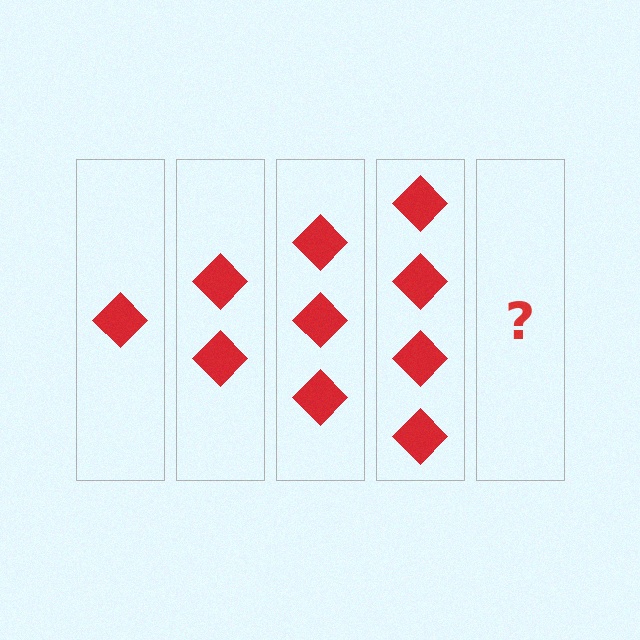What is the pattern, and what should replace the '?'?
The pattern is that each step adds one more diamond. The '?' should be 5 diamonds.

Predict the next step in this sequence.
The next step is 5 diamonds.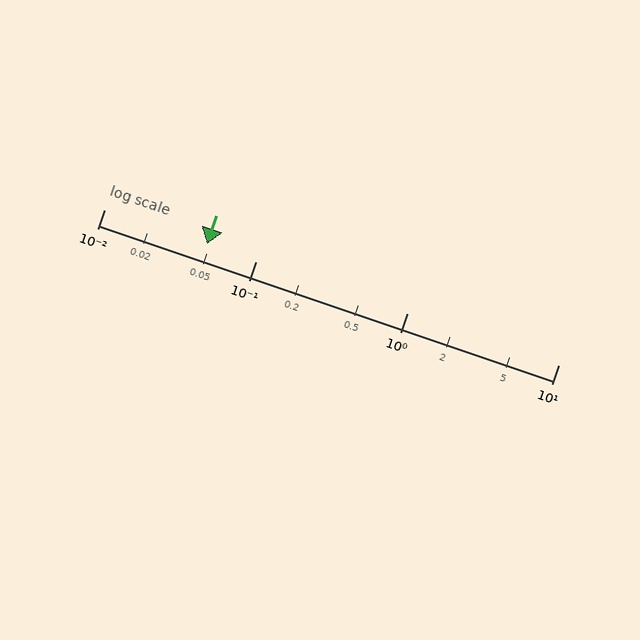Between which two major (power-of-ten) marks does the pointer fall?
The pointer is between 0.01 and 0.1.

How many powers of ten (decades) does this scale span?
The scale spans 3 decades, from 0.01 to 10.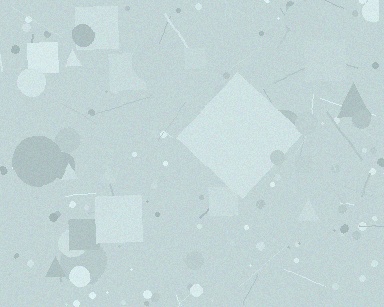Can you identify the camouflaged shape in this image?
The camouflaged shape is a diamond.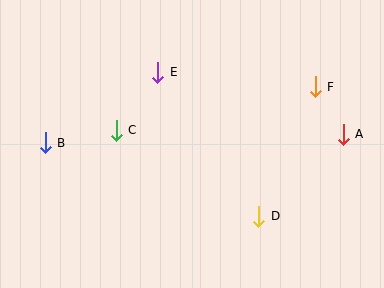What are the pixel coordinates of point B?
Point B is at (45, 143).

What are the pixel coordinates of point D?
Point D is at (259, 216).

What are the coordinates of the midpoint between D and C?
The midpoint between D and C is at (187, 173).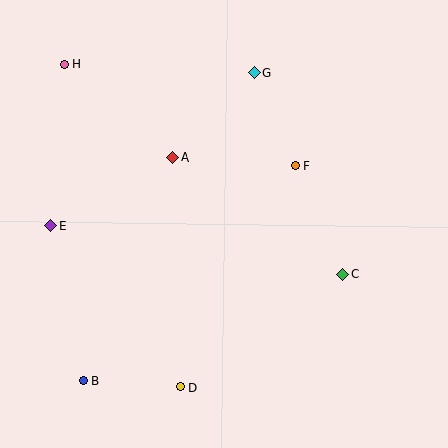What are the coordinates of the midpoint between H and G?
The midpoint between H and G is at (159, 68).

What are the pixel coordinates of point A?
Point A is at (173, 157).